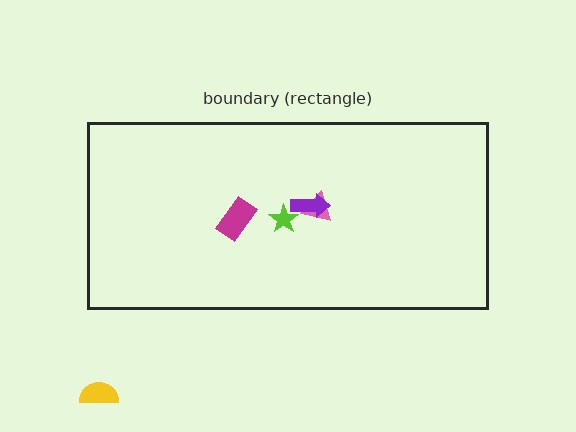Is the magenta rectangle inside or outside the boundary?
Inside.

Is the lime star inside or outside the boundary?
Inside.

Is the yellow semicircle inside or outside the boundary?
Outside.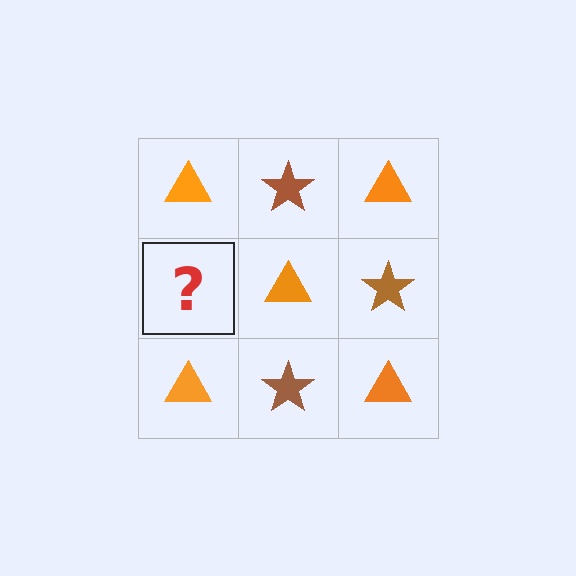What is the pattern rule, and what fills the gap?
The rule is that it alternates orange triangle and brown star in a checkerboard pattern. The gap should be filled with a brown star.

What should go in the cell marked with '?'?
The missing cell should contain a brown star.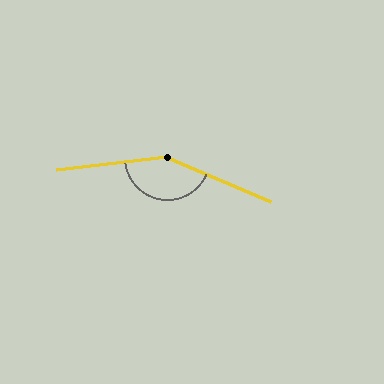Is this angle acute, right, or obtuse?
It is obtuse.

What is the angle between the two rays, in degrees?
Approximately 150 degrees.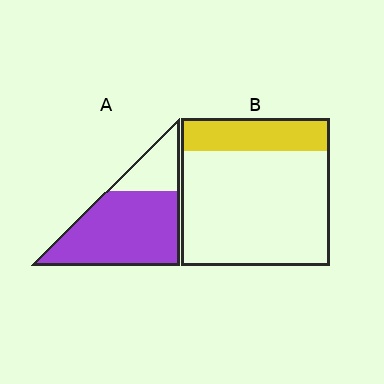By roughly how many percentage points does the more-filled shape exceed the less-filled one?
By roughly 55 percentage points (A over B).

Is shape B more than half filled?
No.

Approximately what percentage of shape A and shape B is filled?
A is approximately 75% and B is approximately 20%.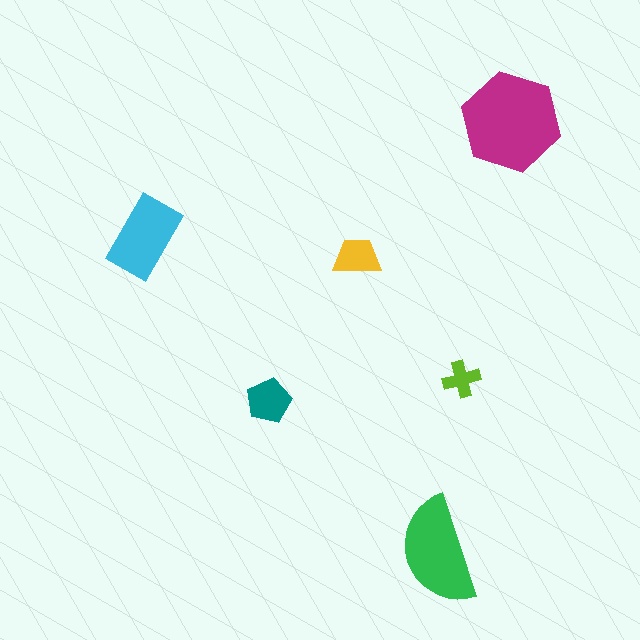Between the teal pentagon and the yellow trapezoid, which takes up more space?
The teal pentagon.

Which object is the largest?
The magenta hexagon.